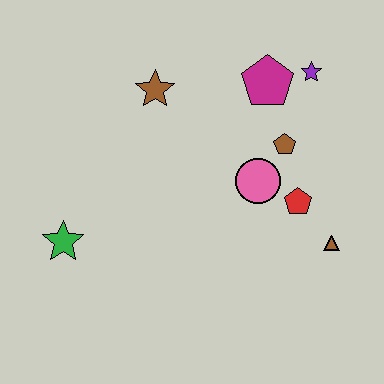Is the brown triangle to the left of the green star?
No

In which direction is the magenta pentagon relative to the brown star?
The magenta pentagon is to the right of the brown star.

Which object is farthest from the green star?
The purple star is farthest from the green star.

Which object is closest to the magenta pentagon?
The purple star is closest to the magenta pentagon.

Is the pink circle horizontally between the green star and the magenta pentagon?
Yes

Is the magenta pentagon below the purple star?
Yes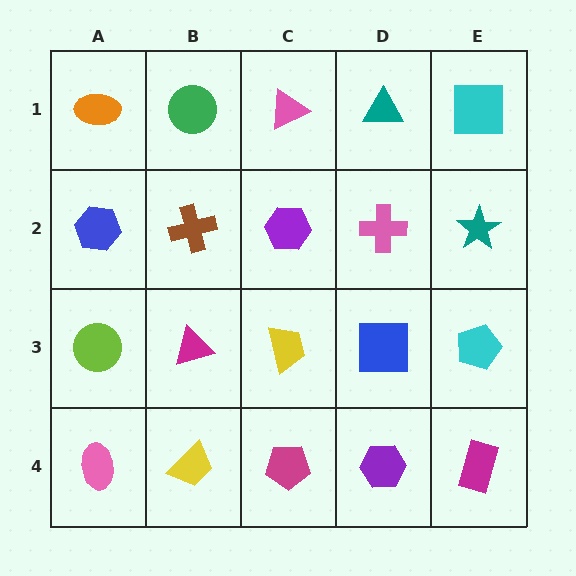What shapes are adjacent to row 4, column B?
A magenta triangle (row 3, column B), a pink ellipse (row 4, column A), a magenta pentagon (row 4, column C).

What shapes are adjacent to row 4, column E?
A cyan pentagon (row 3, column E), a purple hexagon (row 4, column D).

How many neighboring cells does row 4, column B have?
3.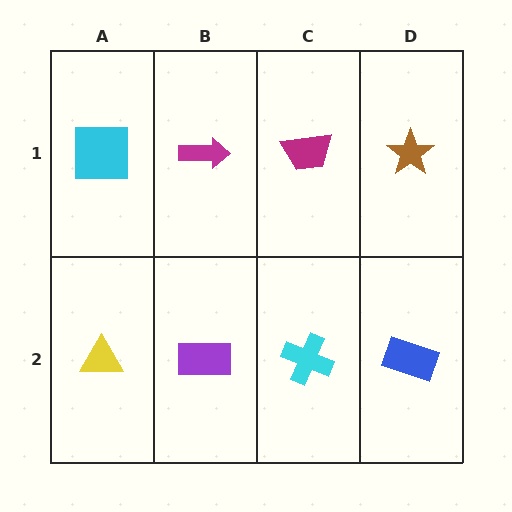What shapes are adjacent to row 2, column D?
A brown star (row 1, column D), a cyan cross (row 2, column C).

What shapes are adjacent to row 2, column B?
A magenta arrow (row 1, column B), a yellow triangle (row 2, column A), a cyan cross (row 2, column C).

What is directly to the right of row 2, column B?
A cyan cross.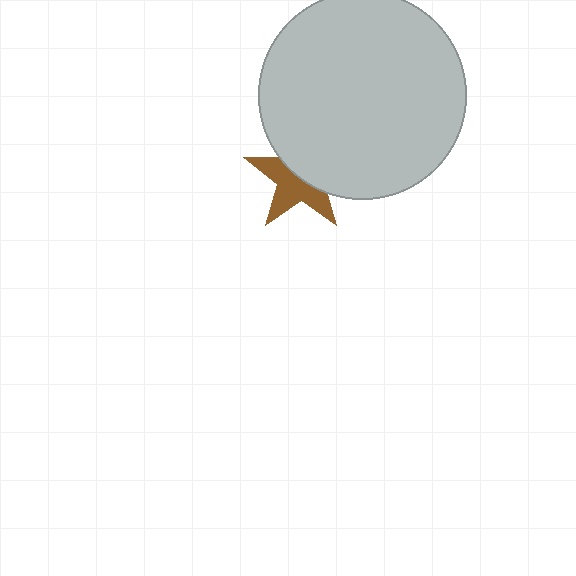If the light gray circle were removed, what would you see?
You would see the complete brown star.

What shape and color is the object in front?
The object in front is a light gray circle.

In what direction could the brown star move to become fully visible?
The brown star could move down. That would shift it out from behind the light gray circle entirely.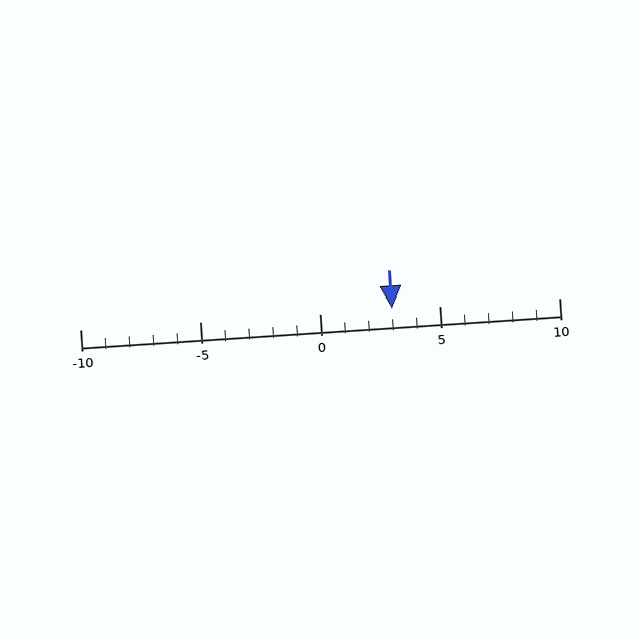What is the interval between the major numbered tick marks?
The major tick marks are spaced 5 units apart.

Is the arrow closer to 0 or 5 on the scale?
The arrow is closer to 5.